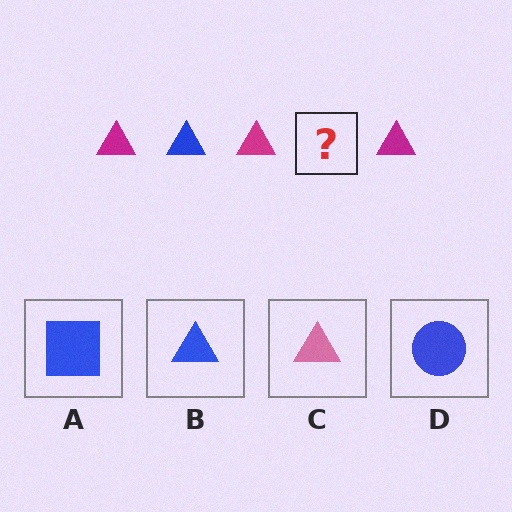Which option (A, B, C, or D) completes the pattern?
B.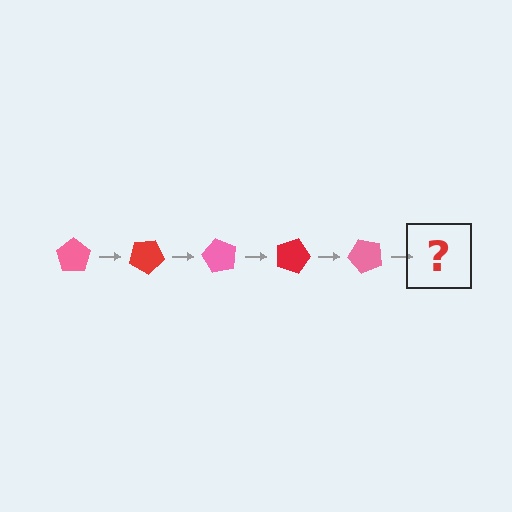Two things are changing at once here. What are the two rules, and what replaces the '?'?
The two rules are that it rotates 30 degrees each step and the color cycles through pink and red. The '?' should be a red pentagon, rotated 150 degrees from the start.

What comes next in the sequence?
The next element should be a red pentagon, rotated 150 degrees from the start.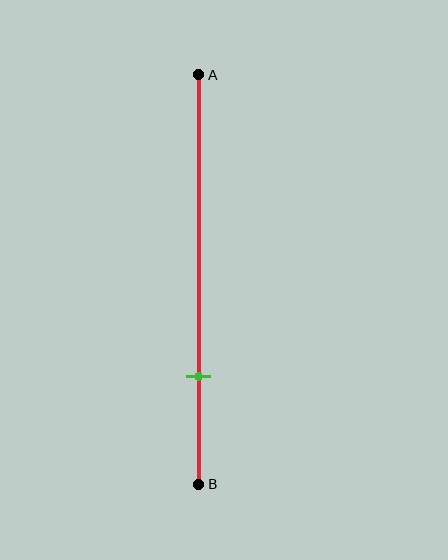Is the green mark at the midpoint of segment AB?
No, the mark is at about 75% from A, not at the 50% midpoint.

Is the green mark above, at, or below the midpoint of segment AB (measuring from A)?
The green mark is below the midpoint of segment AB.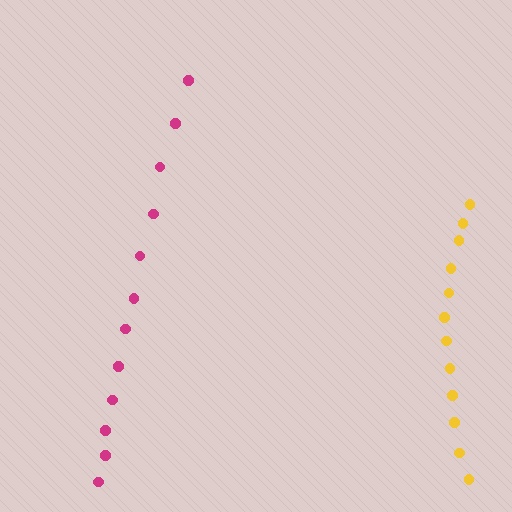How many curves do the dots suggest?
There are 2 distinct paths.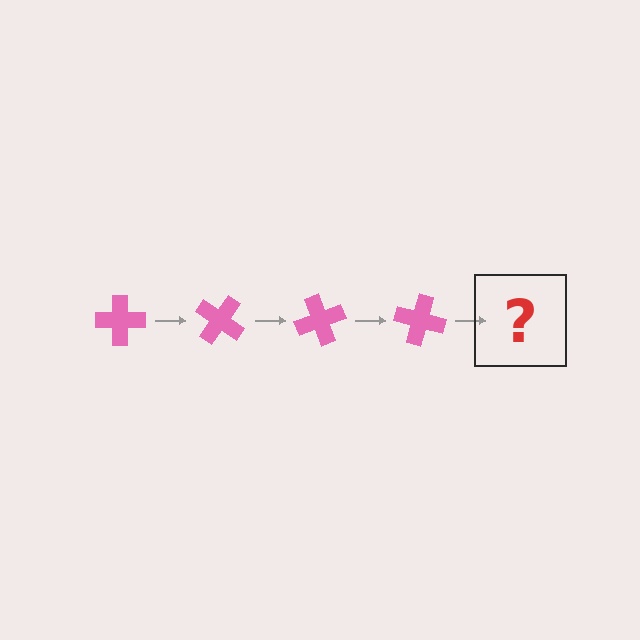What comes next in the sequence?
The next element should be a pink cross rotated 140 degrees.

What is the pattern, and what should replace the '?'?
The pattern is that the cross rotates 35 degrees each step. The '?' should be a pink cross rotated 140 degrees.